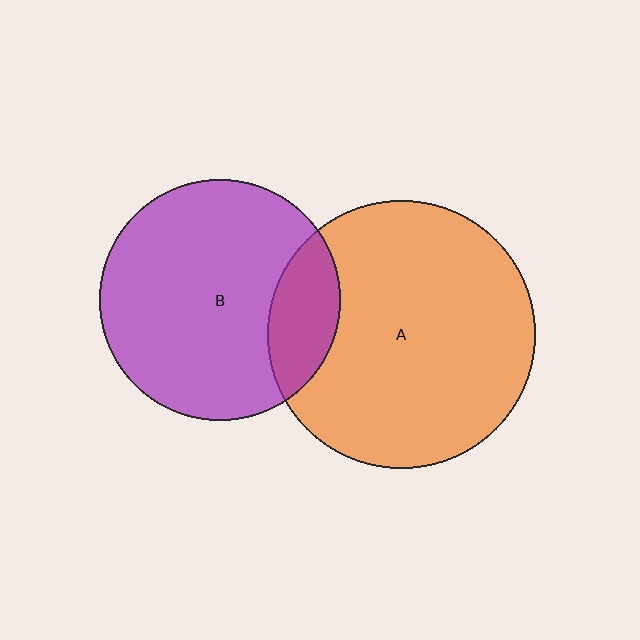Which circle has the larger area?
Circle A (orange).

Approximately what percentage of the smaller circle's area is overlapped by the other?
Approximately 20%.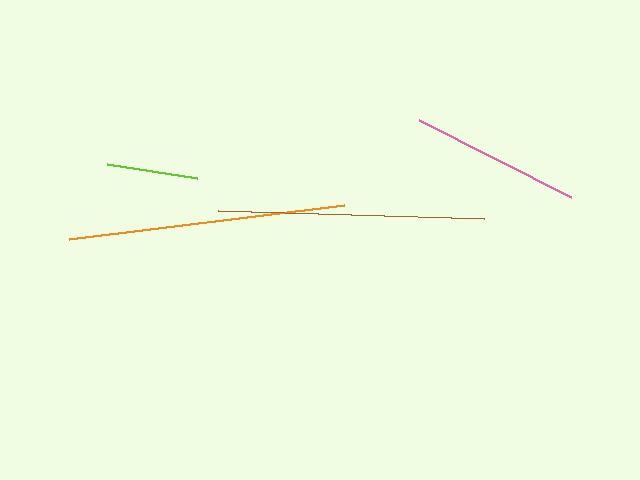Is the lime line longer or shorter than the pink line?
The pink line is longer than the lime line.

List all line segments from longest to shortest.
From longest to shortest: orange, brown, pink, lime.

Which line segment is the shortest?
The lime line is the shortest at approximately 91 pixels.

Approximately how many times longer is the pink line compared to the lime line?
The pink line is approximately 1.9 times the length of the lime line.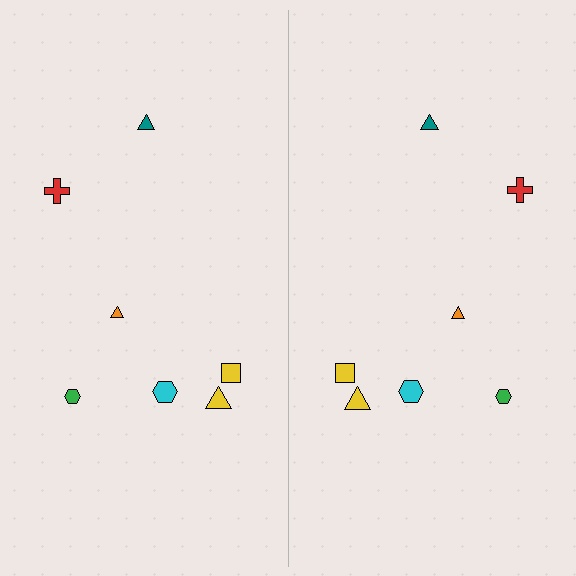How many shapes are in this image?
There are 14 shapes in this image.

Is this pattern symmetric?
Yes, this pattern has bilateral (reflection) symmetry.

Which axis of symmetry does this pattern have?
The pattern has a vertical axis of symmetry running through the center of the image.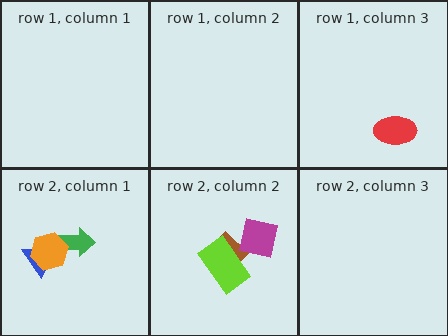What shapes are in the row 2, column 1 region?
The blue triangle, the green arrow, the orange hexagon.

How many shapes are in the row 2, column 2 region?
3.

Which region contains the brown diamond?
The row 2, column 2 region.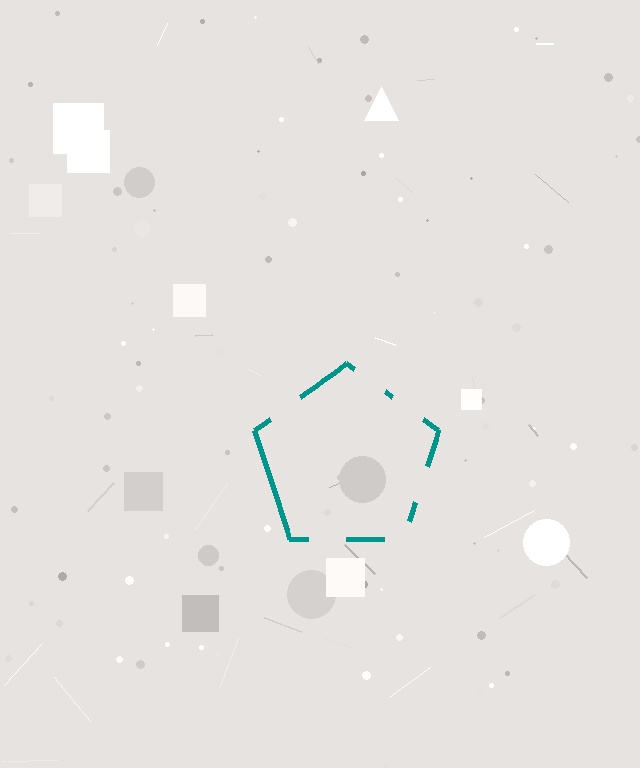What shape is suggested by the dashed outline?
The dashed outline suggests a pentagon.